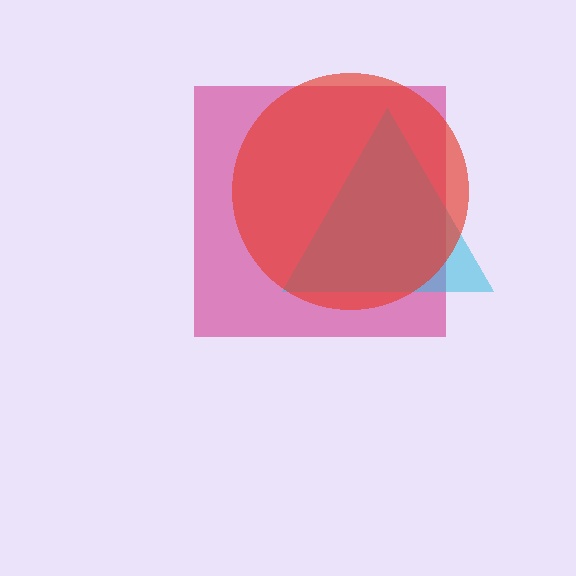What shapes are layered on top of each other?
The layered shapes are: a magenta square, a cyan triangle, a red circle.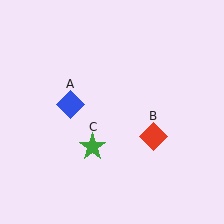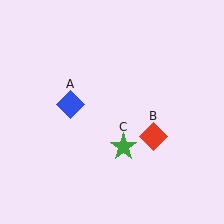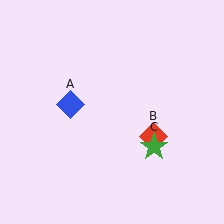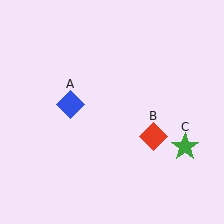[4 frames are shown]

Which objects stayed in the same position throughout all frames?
Blue diamond (object A) and red diamond (object B) remained stationary.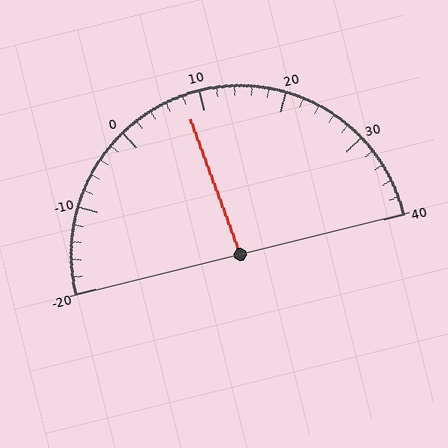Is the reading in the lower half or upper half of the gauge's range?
The reading is in the lower half of the range (-20 to 40).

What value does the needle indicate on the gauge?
The needle indicates approximately 8.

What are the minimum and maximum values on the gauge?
The gauge ranges from -20 to 40.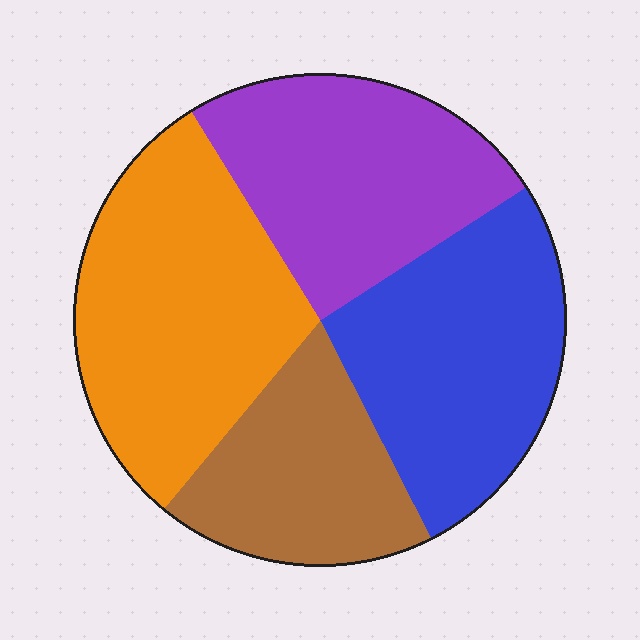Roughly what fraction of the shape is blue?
Blue takes up between a sixth and a third of the shape.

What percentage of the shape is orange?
Orange covers roughly 30% of the shape.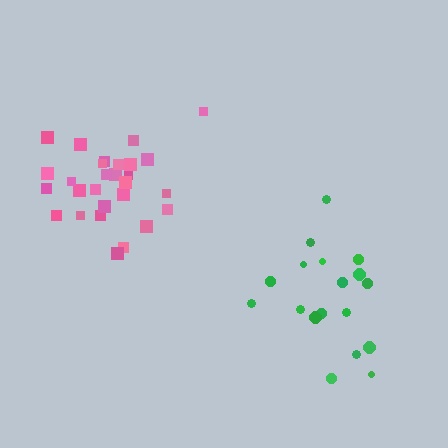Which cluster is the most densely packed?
Pink.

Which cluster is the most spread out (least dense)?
Green.